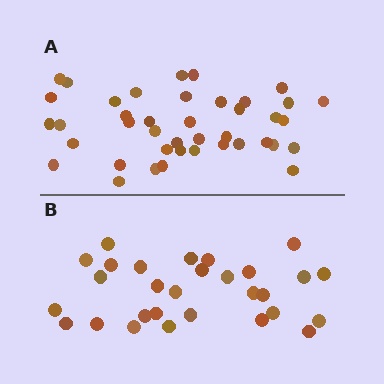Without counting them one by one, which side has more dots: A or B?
Region A (the top region) has more dots.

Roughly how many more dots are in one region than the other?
Region A has roughly 12 or so more dots than region B.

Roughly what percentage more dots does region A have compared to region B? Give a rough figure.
About 40% more.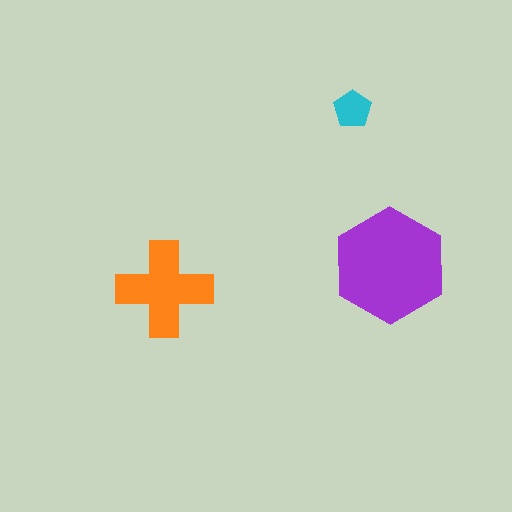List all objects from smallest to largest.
The cyan pentagon, the orange cross, the purple hexagon.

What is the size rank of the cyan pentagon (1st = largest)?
3rd.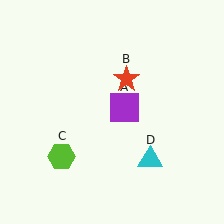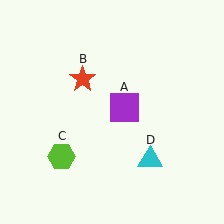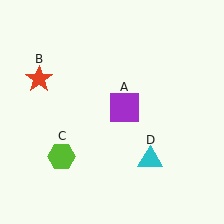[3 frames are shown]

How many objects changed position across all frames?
1 object changed position: red star (object B).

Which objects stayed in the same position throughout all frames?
Purple square (object A) and lime hexagon (object C) and cyan triangle (object D) remained stationary.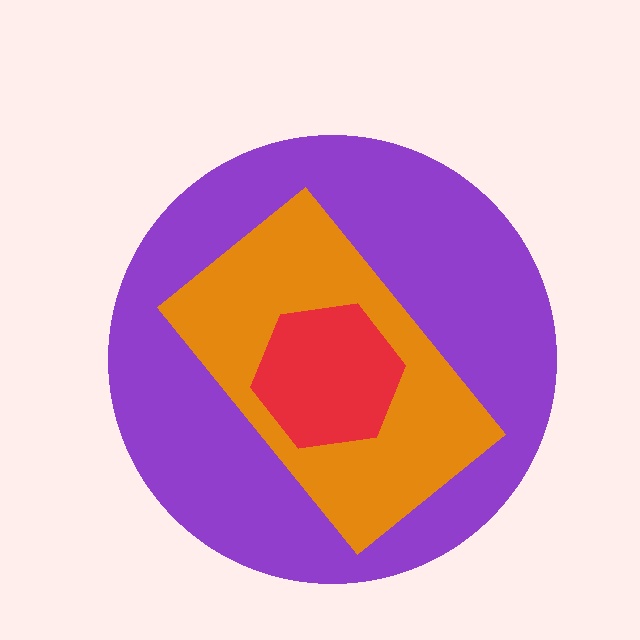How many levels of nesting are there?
3.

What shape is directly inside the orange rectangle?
The red hexagon.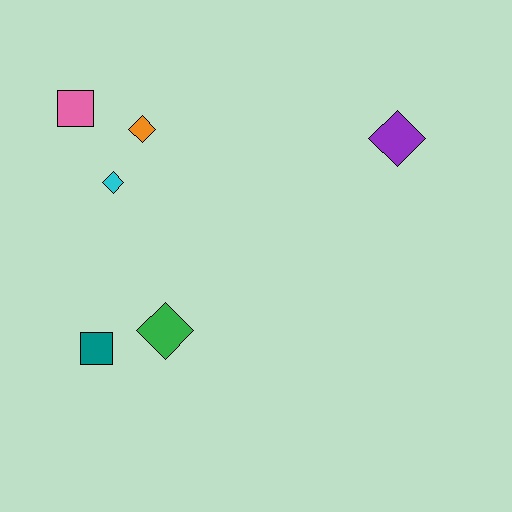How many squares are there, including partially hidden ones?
There are 2 squares.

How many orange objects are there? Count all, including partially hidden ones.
There is 1 orange object.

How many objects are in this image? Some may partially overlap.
There are 6 objects.